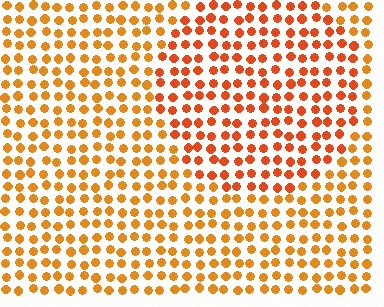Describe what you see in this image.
The image is filled with small orange elements in a uniform arrangement. A circle-shaped region is visible where the elements are tinted to a slightly different hue, forming a subtle color boundary.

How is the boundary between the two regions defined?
The boundary is defined purely by a slight shift in hue (about 20 degrees). Spacing, size, and orientation are identical on both sides.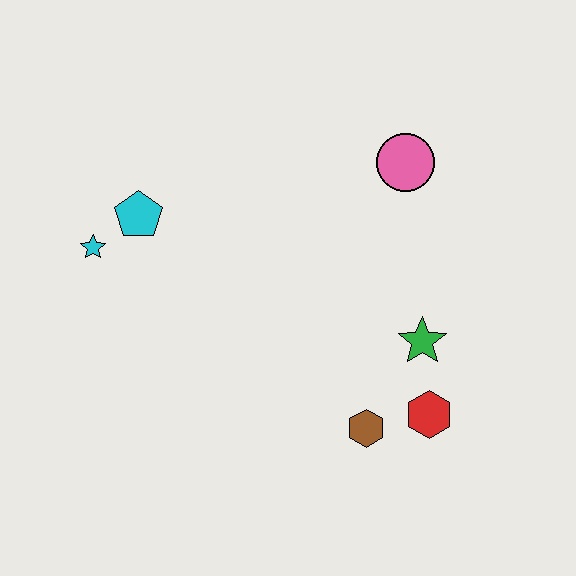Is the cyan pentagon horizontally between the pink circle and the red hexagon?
No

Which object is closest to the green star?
The red hexagon is closest to the green star.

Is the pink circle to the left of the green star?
Yes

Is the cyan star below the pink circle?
Yes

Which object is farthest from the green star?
The cyan star is farthest from the green star.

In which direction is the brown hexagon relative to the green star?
The brown hexagon is below the green star.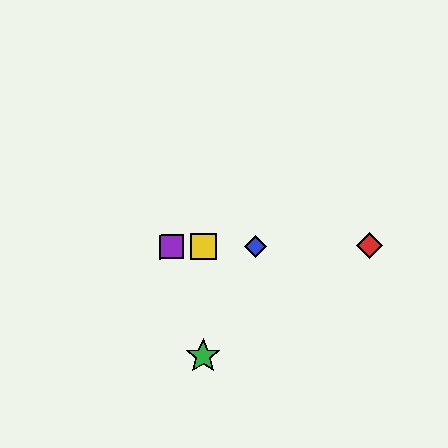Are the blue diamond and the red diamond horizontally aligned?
Yes, both are at y≈246.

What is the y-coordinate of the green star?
The green star is at y≈356.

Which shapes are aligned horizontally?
The red diamond, the blue diamond, the yellow square, the purple square are aligned horizontally.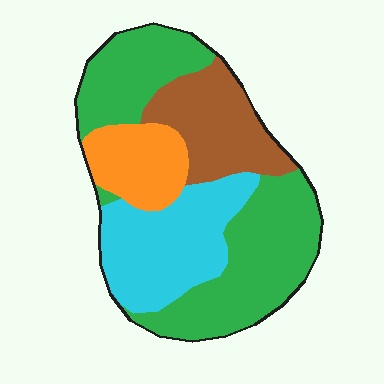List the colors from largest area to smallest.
From largest to smallest: green, cyan, brown, orange.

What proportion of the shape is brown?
Brown covers 19% of the shape.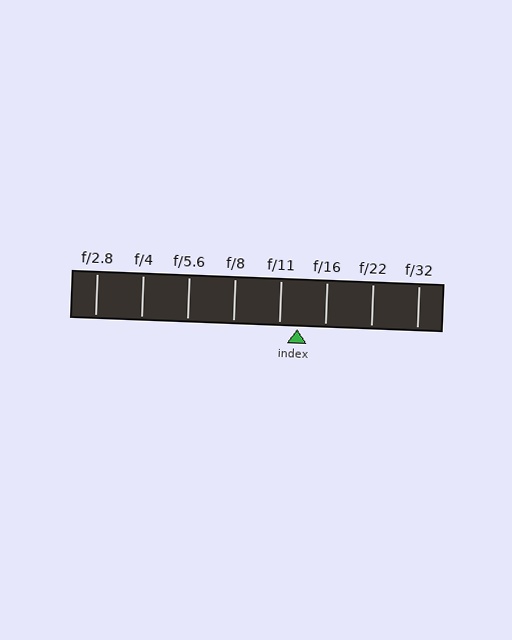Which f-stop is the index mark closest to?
The index mark is closest to f/11.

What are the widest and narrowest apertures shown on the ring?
The widest aperture shown is f/2.8 and the narrowest is f/32.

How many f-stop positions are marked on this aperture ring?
There are 8 f-stop positions marked.